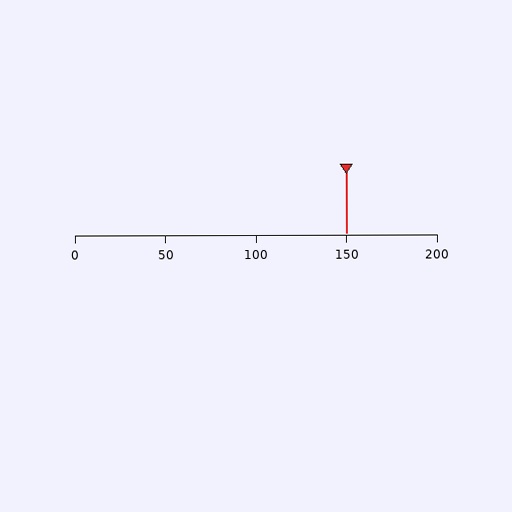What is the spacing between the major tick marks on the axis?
The major ticks are spaced 50 apart.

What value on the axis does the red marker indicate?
The marker indicates approximately 150.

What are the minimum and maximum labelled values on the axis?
The axis runs from 0 to 200.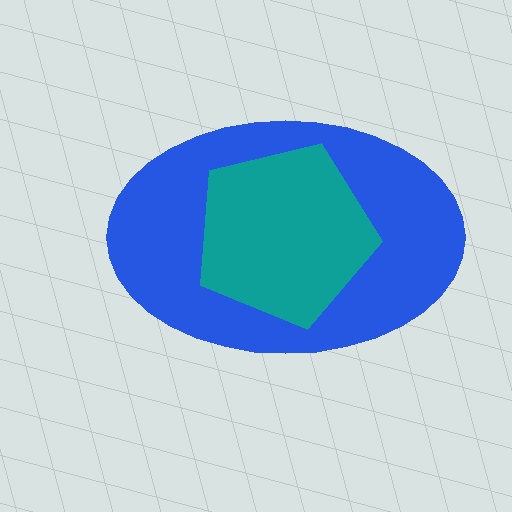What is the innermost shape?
The teal pentagon.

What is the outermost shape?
The blue ellipse.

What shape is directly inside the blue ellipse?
The teal pentagon.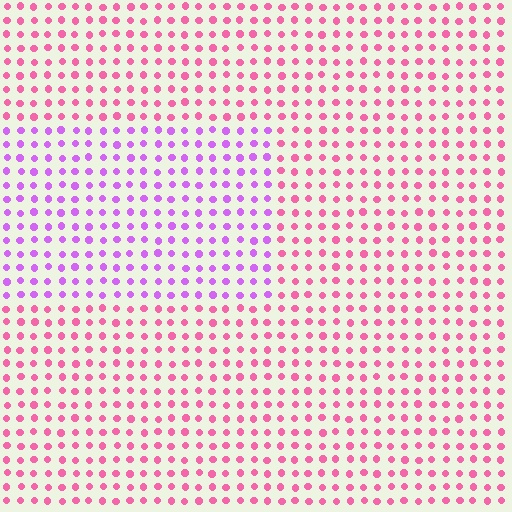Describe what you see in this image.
The image is filled with small pink elements in a uniform arrangement. A rectangle-shaped region is visible where the elements are tinted to a slightly different hue, forming a subtle color boundary.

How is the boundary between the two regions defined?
The boundary is defined purely by a slight shift in hue (about 46 degrees). Spacing, size, and orientation are identical on both sides.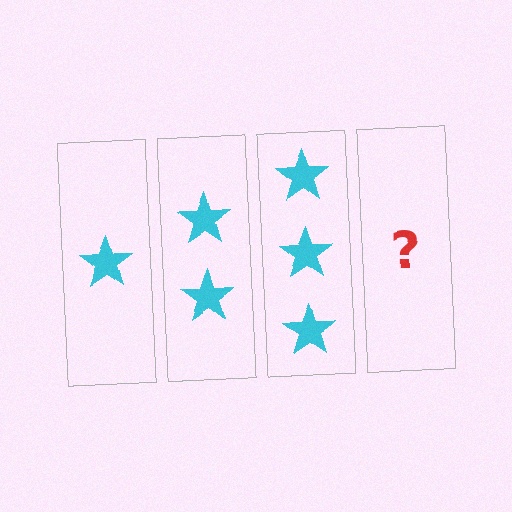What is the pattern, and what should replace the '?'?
The pattern is that each step adds one more star. The '?' should be 4 stars.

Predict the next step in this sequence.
The next step is 4 stars.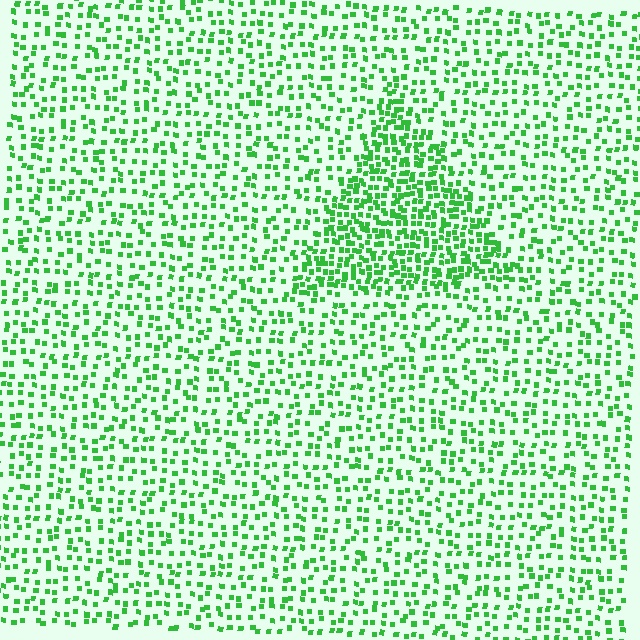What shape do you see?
I see a triangle.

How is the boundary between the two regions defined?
The boundary is defined by a change in element density (approximately 2.0x ratio). All elements are the same color, size, and shape.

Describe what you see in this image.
The image contains small green elements arranged at two different densities. A triangle-shaped region is visible where the elements are more densely packed than the surrounding area.